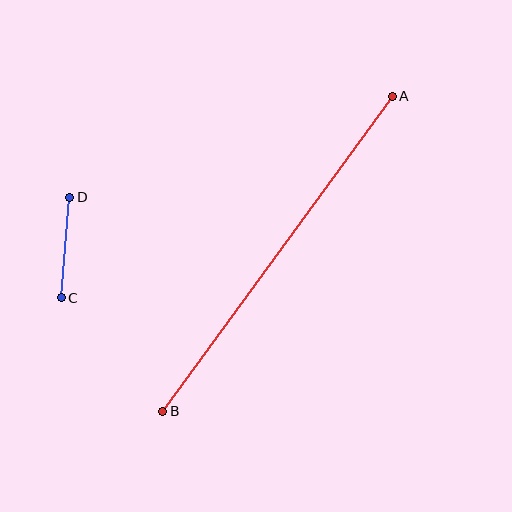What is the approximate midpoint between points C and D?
The midpoint is at approximately (66, 247) pixels.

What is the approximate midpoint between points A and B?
The midpoint is at approximately (277, 254) pixels.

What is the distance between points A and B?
The distance is approximately 390 pixels.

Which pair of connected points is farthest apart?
Points A and B are farthest apart.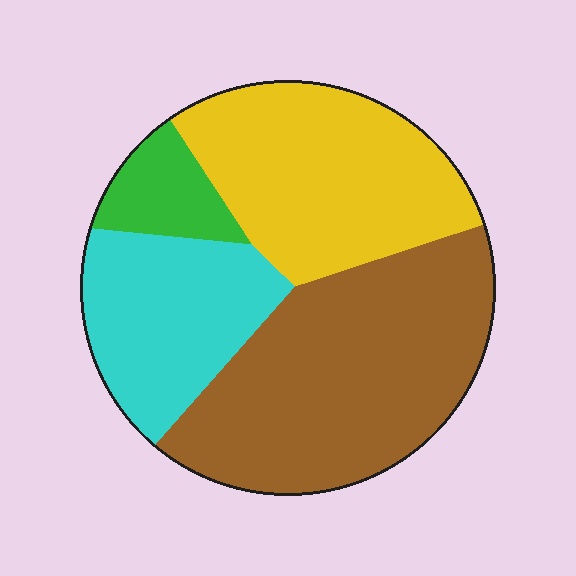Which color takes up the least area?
Green, at roughly 10%.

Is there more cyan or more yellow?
Yellow.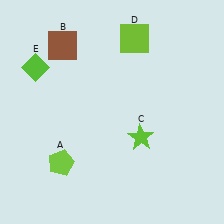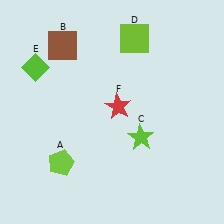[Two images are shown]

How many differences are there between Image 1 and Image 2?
There is 1 difference between the two images.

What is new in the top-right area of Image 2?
A red star (F) was added in the top-right area of Image 2.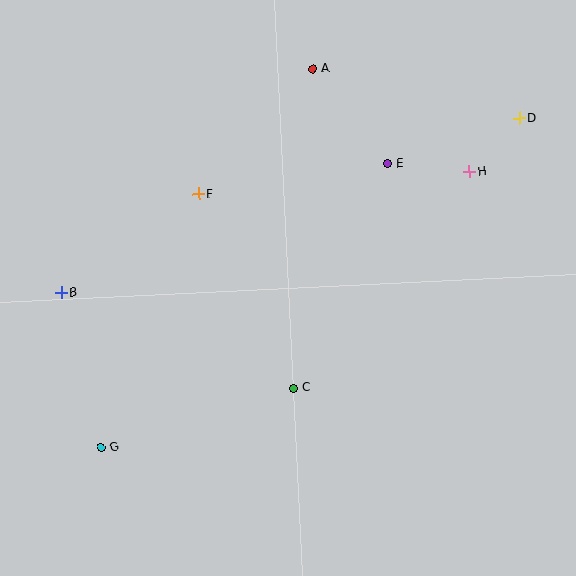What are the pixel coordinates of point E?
Point E is at (388, 164).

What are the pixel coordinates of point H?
Point H is at (469, 172).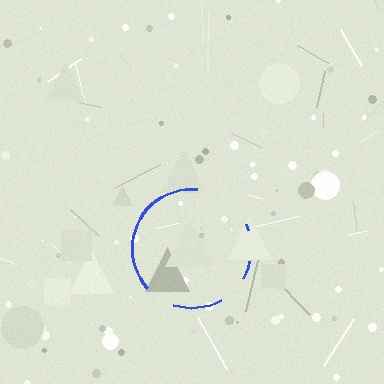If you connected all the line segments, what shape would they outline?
They would outline a circle.